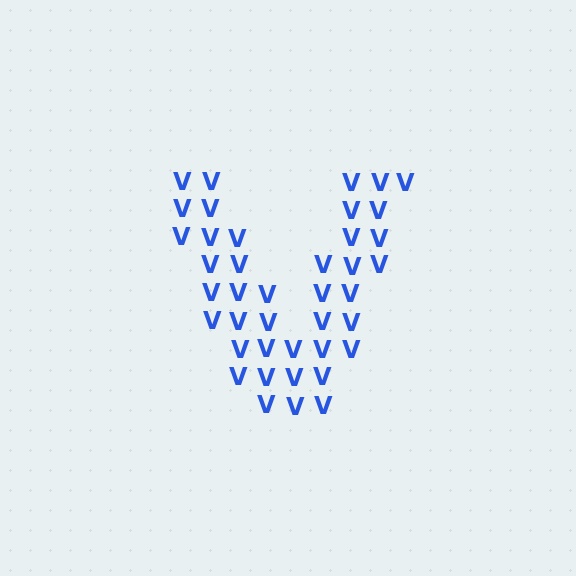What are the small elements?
The small elements are letter V's.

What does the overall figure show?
The overall figure shows the letter V.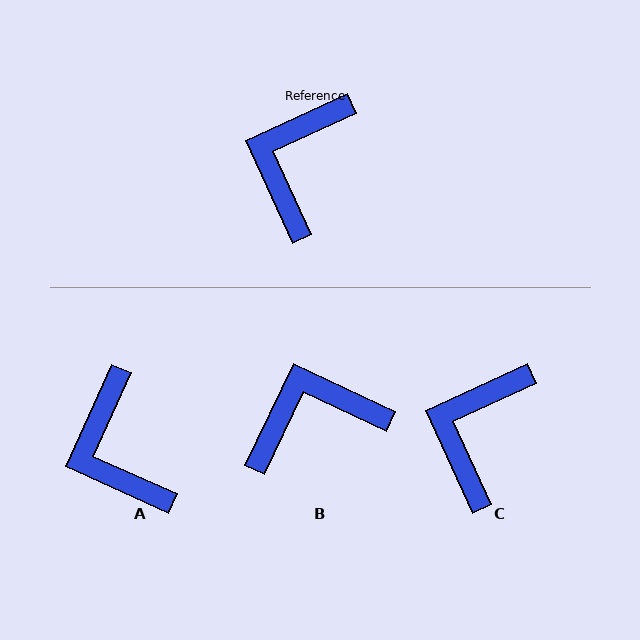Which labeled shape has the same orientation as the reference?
C.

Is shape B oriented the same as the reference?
No, it is off by about 50 degrees.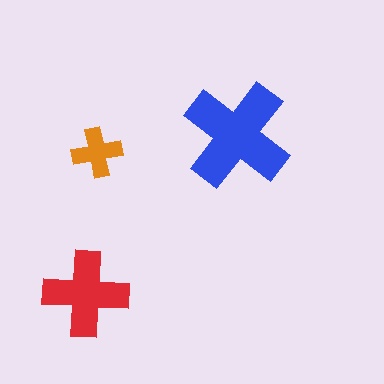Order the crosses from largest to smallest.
the blue one, the red one, the orange one.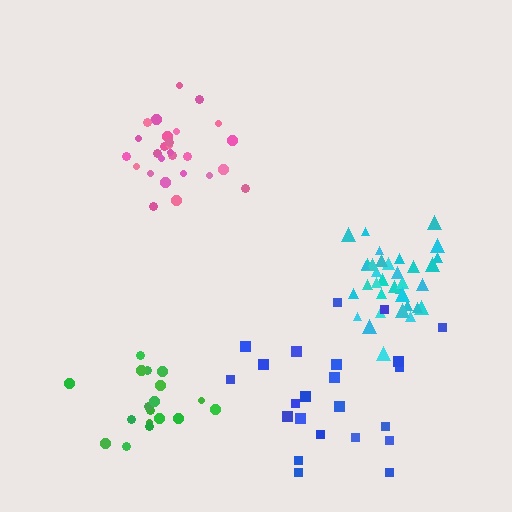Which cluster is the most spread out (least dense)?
Blue.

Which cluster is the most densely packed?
Cyan.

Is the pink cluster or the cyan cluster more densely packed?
Cyan.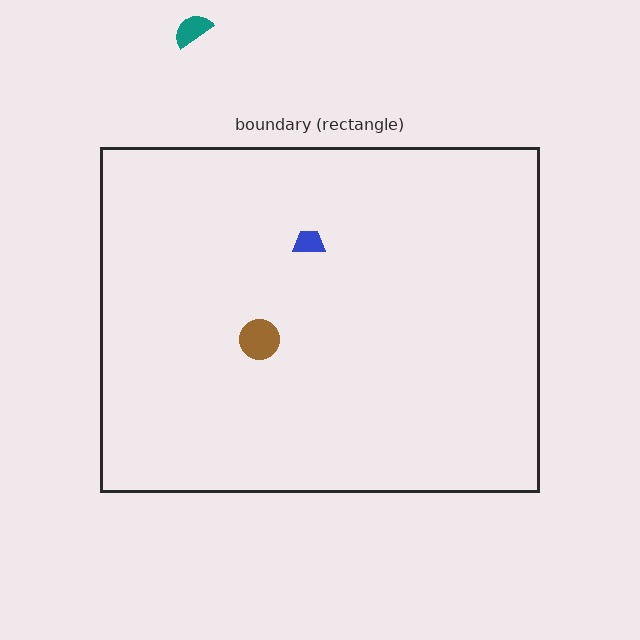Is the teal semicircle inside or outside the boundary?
Outside.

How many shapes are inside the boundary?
2 inside, 1 outside.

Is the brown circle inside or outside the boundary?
Inside.